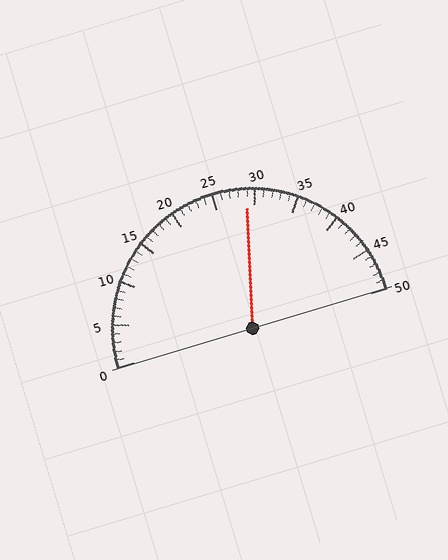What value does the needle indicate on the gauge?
The needle indicates approximately 29.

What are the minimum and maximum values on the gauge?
The gauge ranges from 0 to 50.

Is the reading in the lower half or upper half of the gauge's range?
The reading is in the upper half of the range (0 to 50).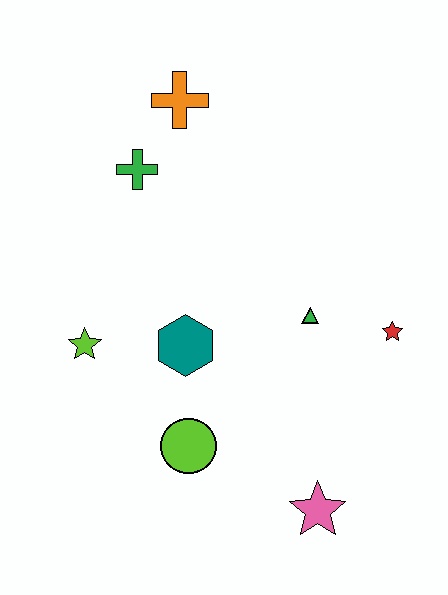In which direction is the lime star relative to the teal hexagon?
The lime star is to the left of the teal hexagon.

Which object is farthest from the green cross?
The pink star is farthest from the green cross.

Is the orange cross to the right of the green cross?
Yes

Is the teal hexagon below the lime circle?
No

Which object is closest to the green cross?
The orange cross is closest to the green cross.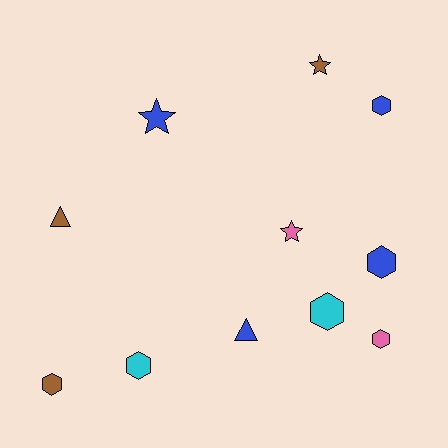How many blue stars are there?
There is 1 blue star.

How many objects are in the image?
There are 11 objects.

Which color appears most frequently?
Blue, with 4 objects.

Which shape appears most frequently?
Hexagon, with 6 objects.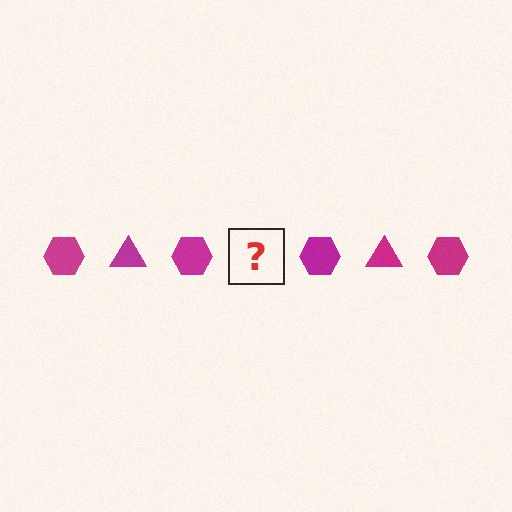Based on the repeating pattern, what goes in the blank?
The blank should be a magenta triangle.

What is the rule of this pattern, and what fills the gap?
The rule is that the pattern cycles through hexagon, triangle shapes in magenta. The gap should be filled with a magenta triangle.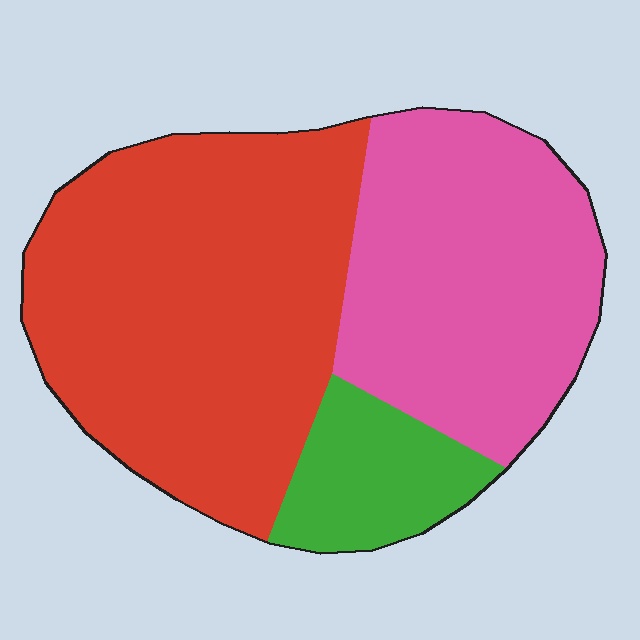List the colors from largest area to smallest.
From largest to smallest: red, pink, green.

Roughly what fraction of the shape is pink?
Pink covers 36% of the shape.